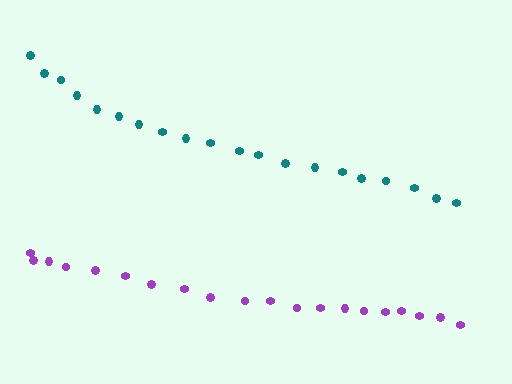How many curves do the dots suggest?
There are 2 distinct paths.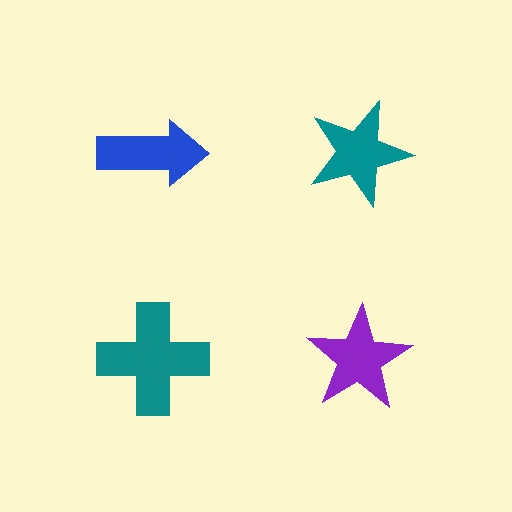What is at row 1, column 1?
A blue arrow.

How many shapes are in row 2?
2 shapes.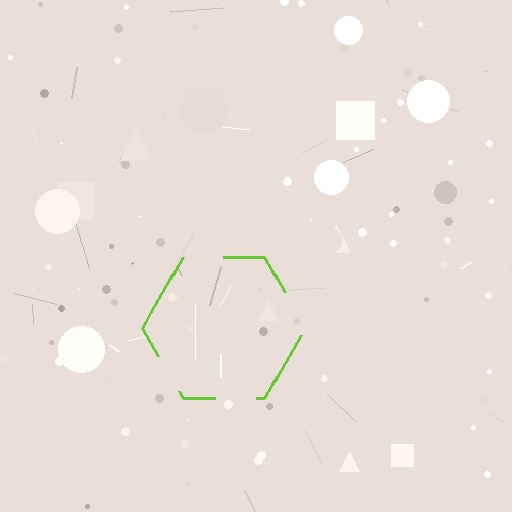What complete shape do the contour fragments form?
The contour fragments form a hexagon.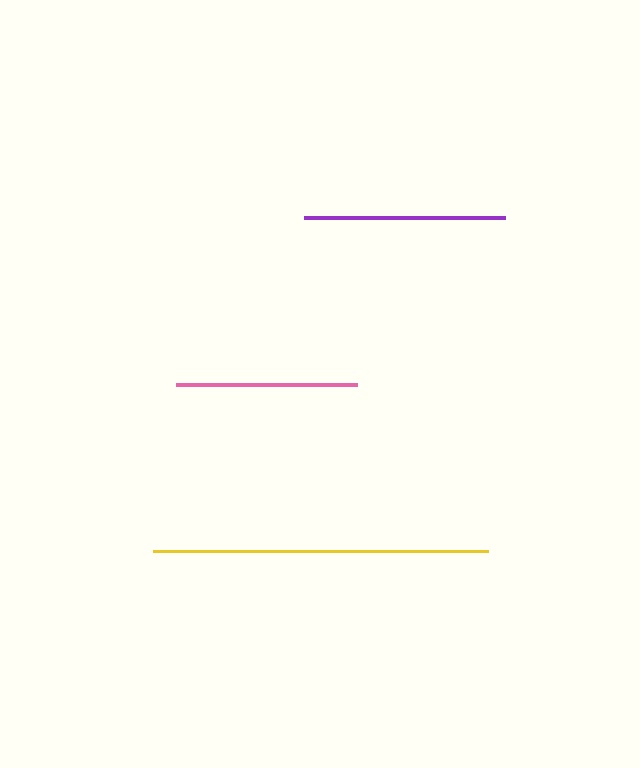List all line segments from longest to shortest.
From longest to shortest: yellow, purple, pink.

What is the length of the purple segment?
The purple segment is approximately 201 pixels long.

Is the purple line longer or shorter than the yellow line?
The yellow line is longer than the purple line.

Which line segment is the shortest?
The pink line is the shortest at approximately 181 pixels.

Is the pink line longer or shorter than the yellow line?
The yellow line is longer than the pink line.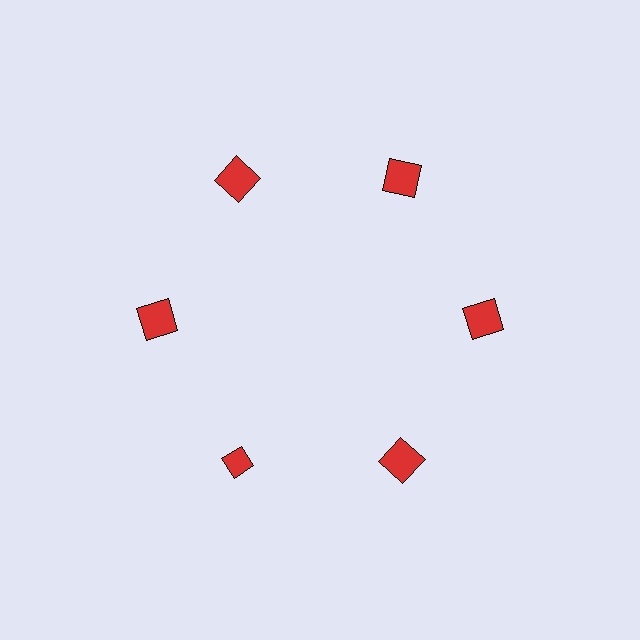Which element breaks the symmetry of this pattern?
The red diamond at roughly the 7 o'clock position breaks the symmetry. All other shapes are red squares.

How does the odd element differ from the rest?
It has a different shape: diamond instead of square.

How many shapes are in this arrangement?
There are 6 shapes arranged in a ring pattern.